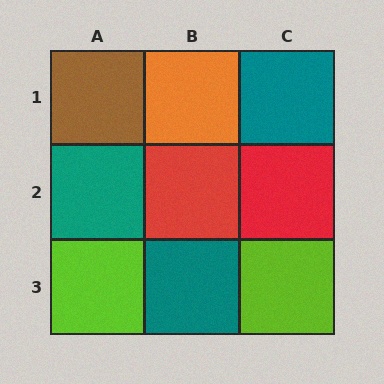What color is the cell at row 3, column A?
Lime.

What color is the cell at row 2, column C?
Red.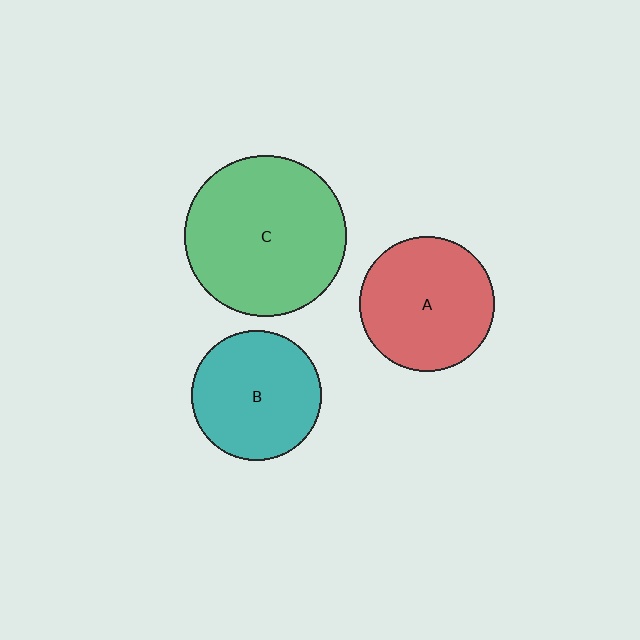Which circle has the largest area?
Circle C (green).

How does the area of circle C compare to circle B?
Approximately 1.5 times.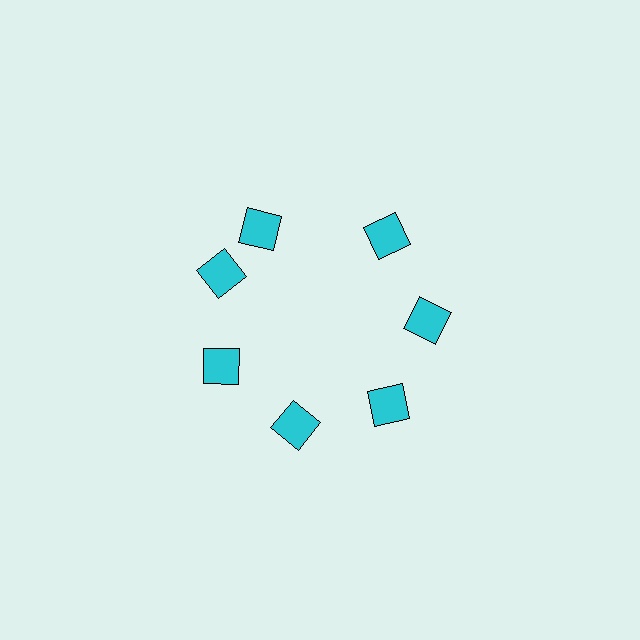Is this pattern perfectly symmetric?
No. The 7 cyan squares are arranged in a ring, but one element near the 12 o'clock position is rotated out of alignment along the ring, breaking the 7-fold rotational symmetry.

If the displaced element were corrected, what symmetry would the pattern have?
It would have 7-fold rotational symmetry — the pattern would map onto itself every 51 degrees.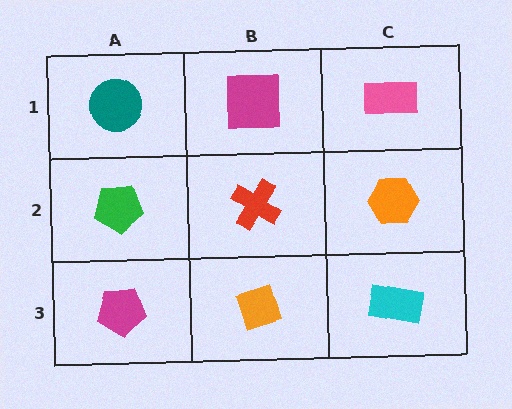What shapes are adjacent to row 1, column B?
A red cross (row 2, column B), a teal circle (row 1, column A), a pink rectangle (row 1, column C).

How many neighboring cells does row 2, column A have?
3.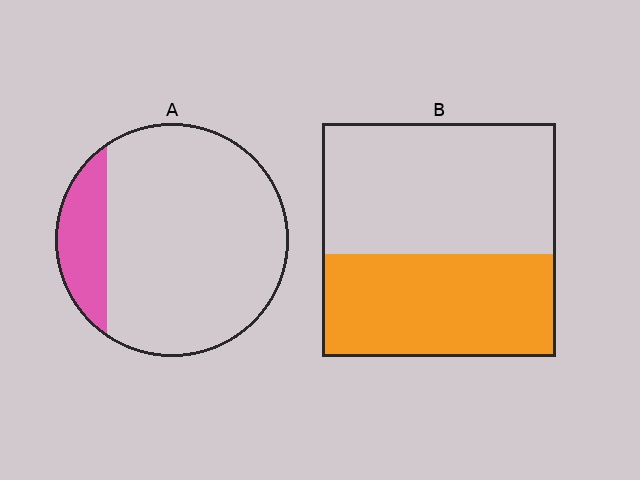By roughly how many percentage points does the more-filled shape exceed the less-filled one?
By roughly 25 percentage points (B over A).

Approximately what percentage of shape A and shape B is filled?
A is approximately 15% and B is approximately 45%.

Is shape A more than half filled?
No.